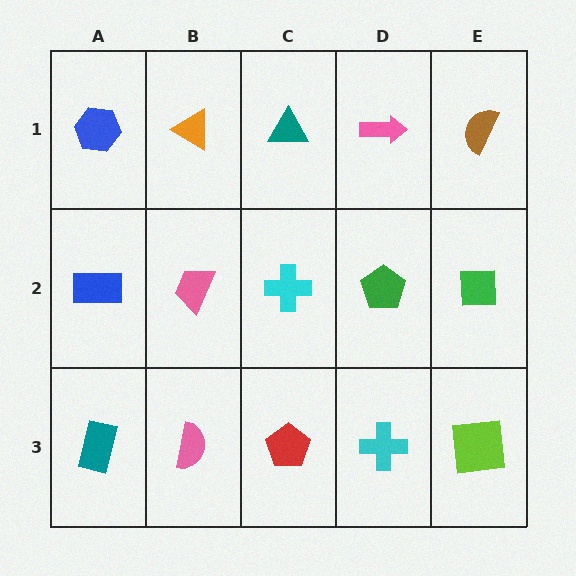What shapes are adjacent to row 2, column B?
An orange triangle (row 1, column B), a pink semicircle (row 3, column B), a blue rectangle (row 2, column A), a cyan cross (row 2, column C).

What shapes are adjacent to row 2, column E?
A brown semicircle (row 1, column E), a lime square (row 3, column E), a green pentagon (row 2, column D).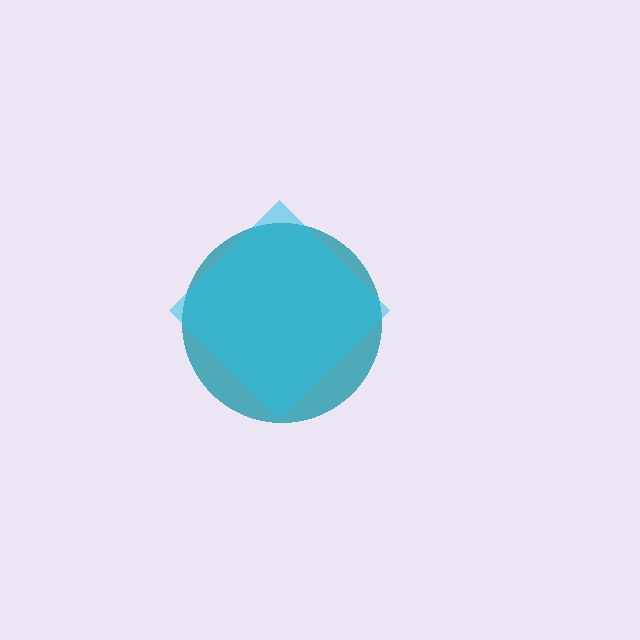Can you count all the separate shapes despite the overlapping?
Yes, there are 2 separate shapes.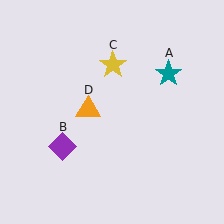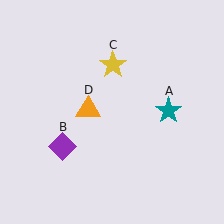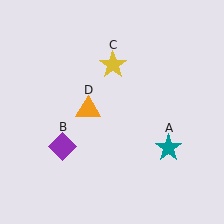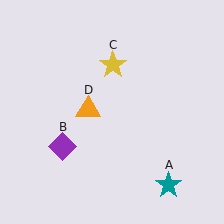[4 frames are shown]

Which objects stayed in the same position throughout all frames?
Purple diamond (object B) and yellow star (object C) and orange triangle (object D) remained stationary.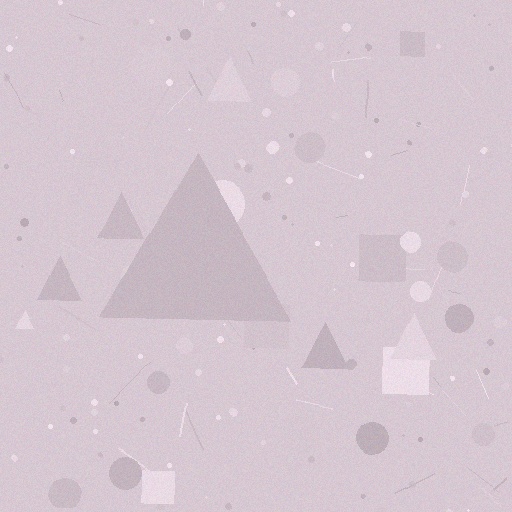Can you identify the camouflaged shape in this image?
The camouflaged shape is a triangle.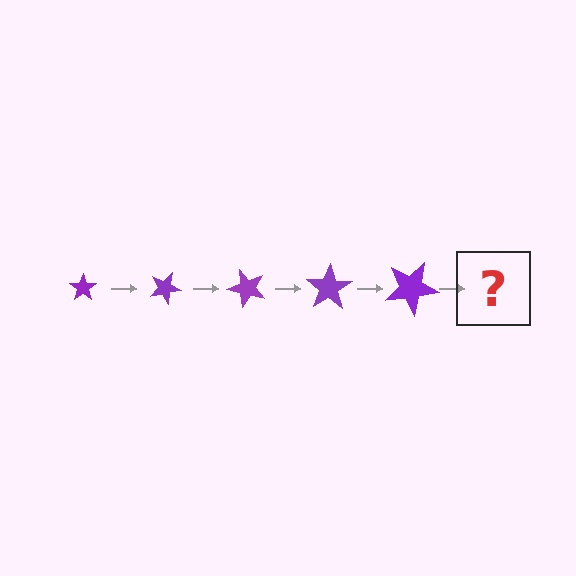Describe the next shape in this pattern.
It should be a star, larger than the previous one and rotated 125 degrees from the start.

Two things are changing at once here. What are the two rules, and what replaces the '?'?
The two rules are that the star grows larger each step and it rotates 25 degrees each step. The '?' should be a star, larger than the previous one and rotated 125 degrees from the start.